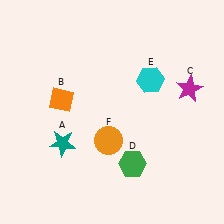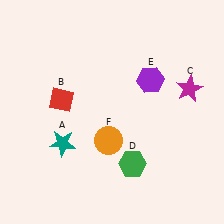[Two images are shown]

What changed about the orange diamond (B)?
In Image 1, B is orange. In Image 2, it changed to red.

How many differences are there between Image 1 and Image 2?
There are 2 differences between the two images.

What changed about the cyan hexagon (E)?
In Image 1, E is cyan. In Image 2, it changed to purple.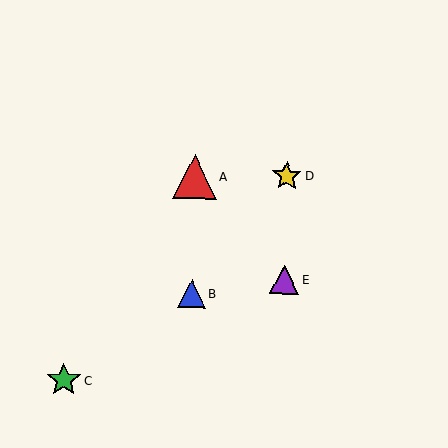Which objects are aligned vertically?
Objects D, E are aligned vertically.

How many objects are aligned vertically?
2 objects (D, E) are aligned vertically.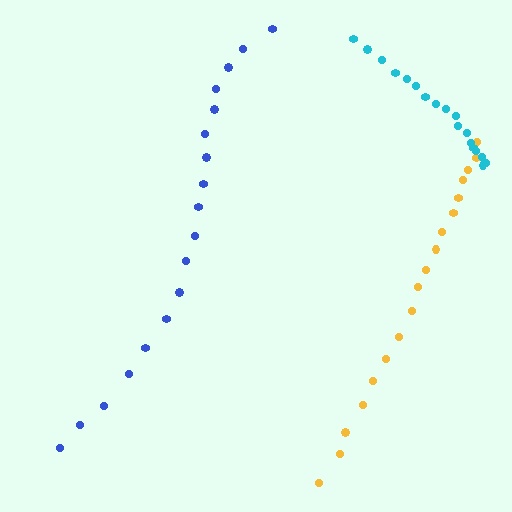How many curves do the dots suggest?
There are 3 distinct paths.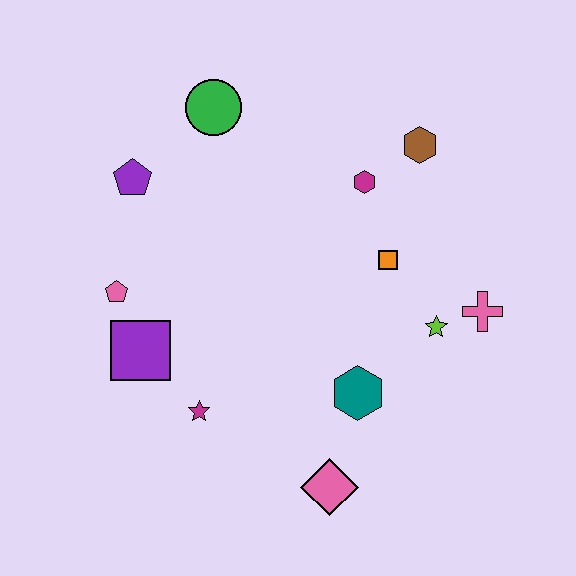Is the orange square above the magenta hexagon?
No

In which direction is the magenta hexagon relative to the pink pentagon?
The magenta hexagon is to the right of the pink pentagon.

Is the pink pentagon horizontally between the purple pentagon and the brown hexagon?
No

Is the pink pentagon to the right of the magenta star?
No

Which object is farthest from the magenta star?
The brown hexagon is farthest from the magenta star.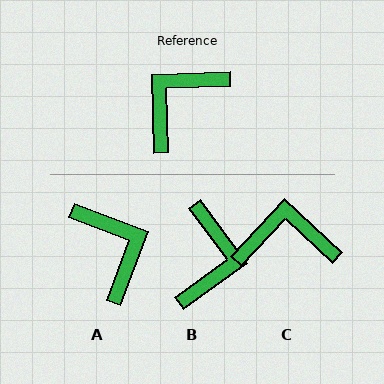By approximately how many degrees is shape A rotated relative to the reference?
Approximately 112 degrees clockwise.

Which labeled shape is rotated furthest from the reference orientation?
B, about 145 degrees away.